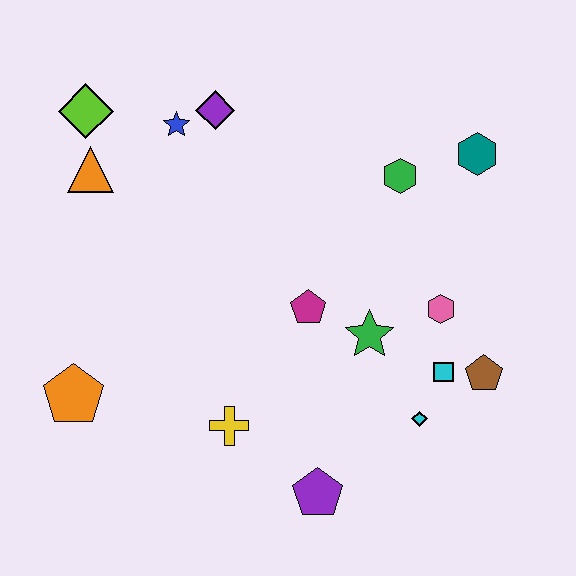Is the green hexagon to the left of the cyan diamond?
Yes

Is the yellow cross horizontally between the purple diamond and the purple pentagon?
Yes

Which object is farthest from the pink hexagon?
The lime diamond is farthest from the pink hexagon.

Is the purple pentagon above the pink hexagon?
No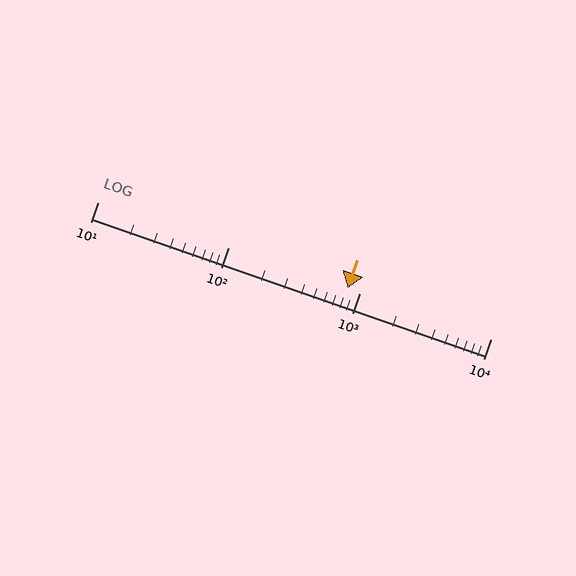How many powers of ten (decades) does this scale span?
The scale spans 3 decades, from 10 to 10000.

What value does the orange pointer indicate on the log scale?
The pointer indicates approximately 810.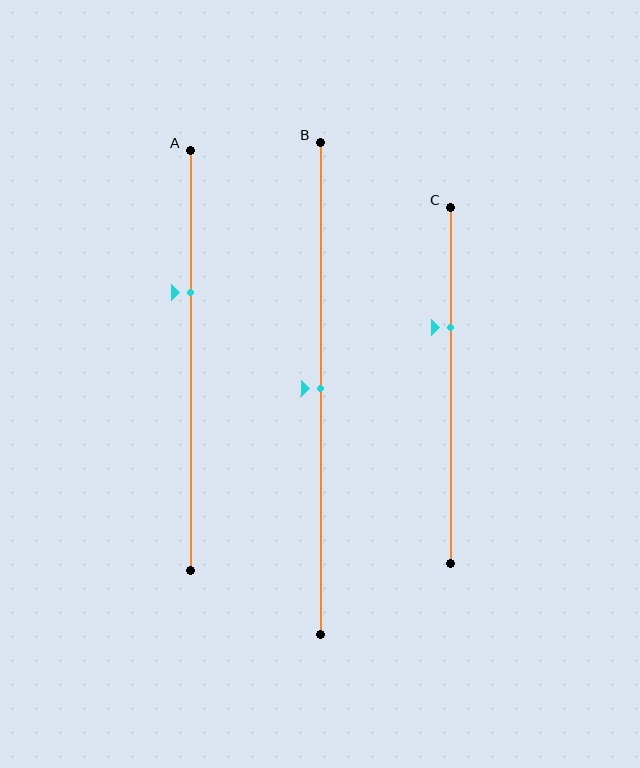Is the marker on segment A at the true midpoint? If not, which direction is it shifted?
No, the marker on segment A is shifted upward by about 16% of the segment length.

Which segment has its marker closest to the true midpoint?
Segment B has its marker closest to the true midpoint.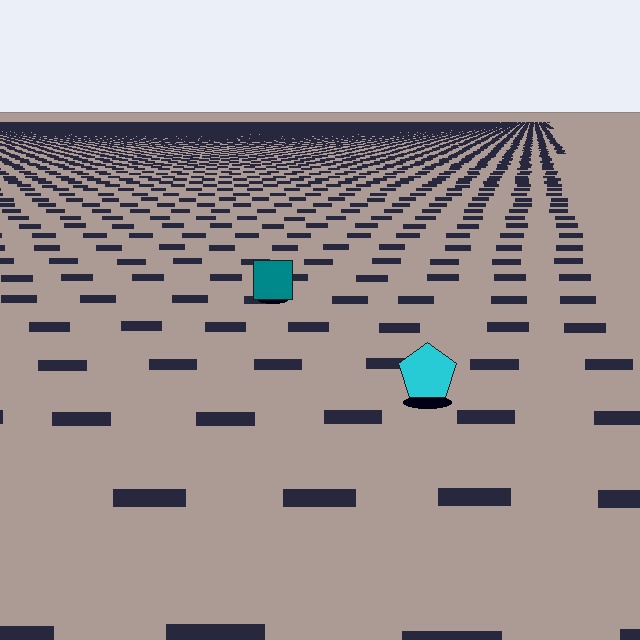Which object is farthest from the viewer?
The teal square is farthest from the viewer. It appears smaller and the ground texture around it is denser.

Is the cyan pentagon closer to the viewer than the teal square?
Yes. The cyan pentagon is closer — you can tell from the texture gradient: the ground texture is coarser near it.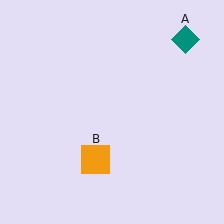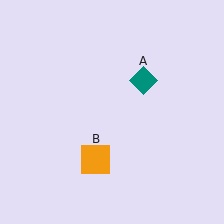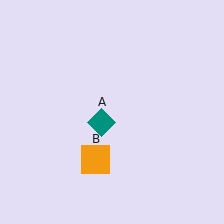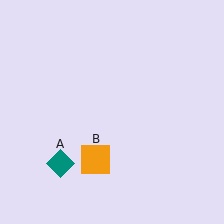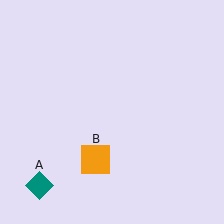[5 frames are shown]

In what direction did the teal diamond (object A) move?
The teal diamond (object A) moved down and to the left.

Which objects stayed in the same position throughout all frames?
Orange square (object B) remained stationary.